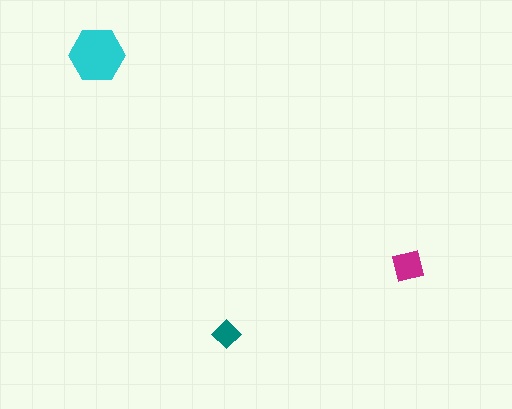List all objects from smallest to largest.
The teal diamond, the magenta square, the cyan hexagon.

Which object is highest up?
The cyan hexagon is topmost.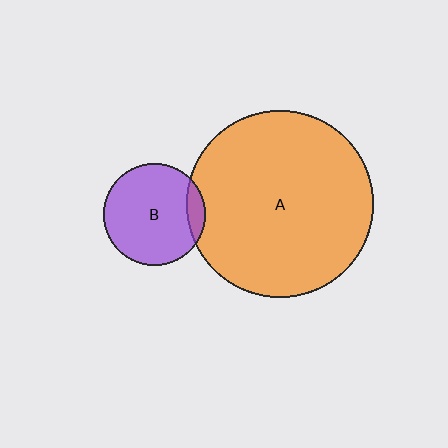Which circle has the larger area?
Circle A (orange).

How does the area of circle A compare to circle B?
Approximately 3.4 times.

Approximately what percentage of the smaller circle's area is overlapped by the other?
Approximately 10%.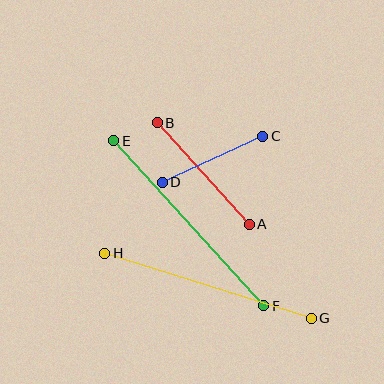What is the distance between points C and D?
The distance is approximately 111 pixels.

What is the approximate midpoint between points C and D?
The midpoint is at approximately (212, 159) pixels.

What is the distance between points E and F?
The distance is approximately 223 pixels.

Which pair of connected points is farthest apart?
Points E and F are farthest apart.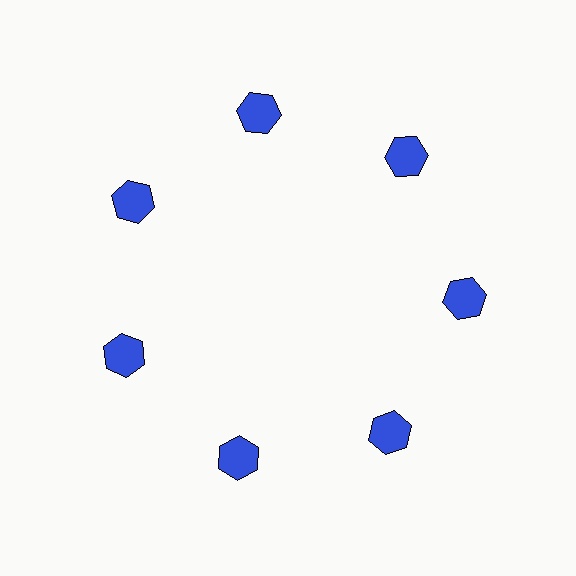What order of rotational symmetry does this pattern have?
This pattern has 7-fold rotational symmetry.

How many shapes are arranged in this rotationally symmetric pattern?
There are 7 shapes, arranged in 7 groups of 1.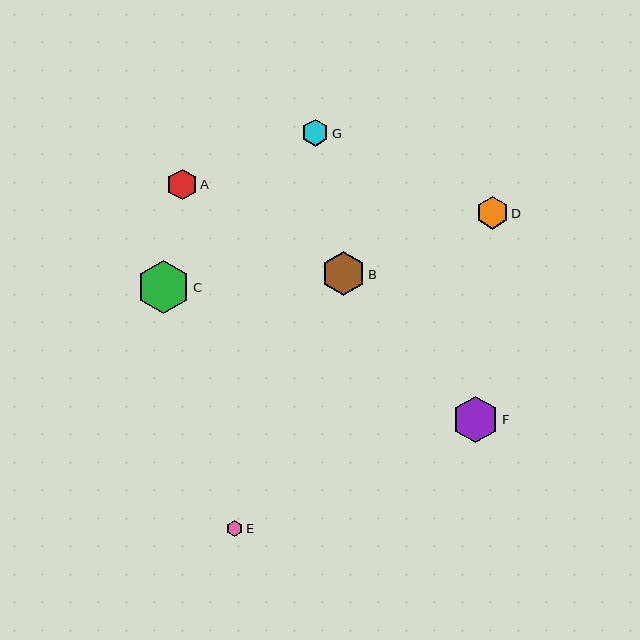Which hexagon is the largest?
Hexagon C is the largest with a size of approximately 53 pixels.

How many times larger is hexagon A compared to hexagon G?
Hexagon A is approximately 1.1 times the size of hexagon G.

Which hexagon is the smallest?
Hexagon E is the smallest with a size of approximately 17 pixels.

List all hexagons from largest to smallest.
From largest to smallest: C, F, B, D, A, G, E.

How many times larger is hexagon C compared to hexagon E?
Hexagon C is approximately 3.2 times the size of hexagon E.